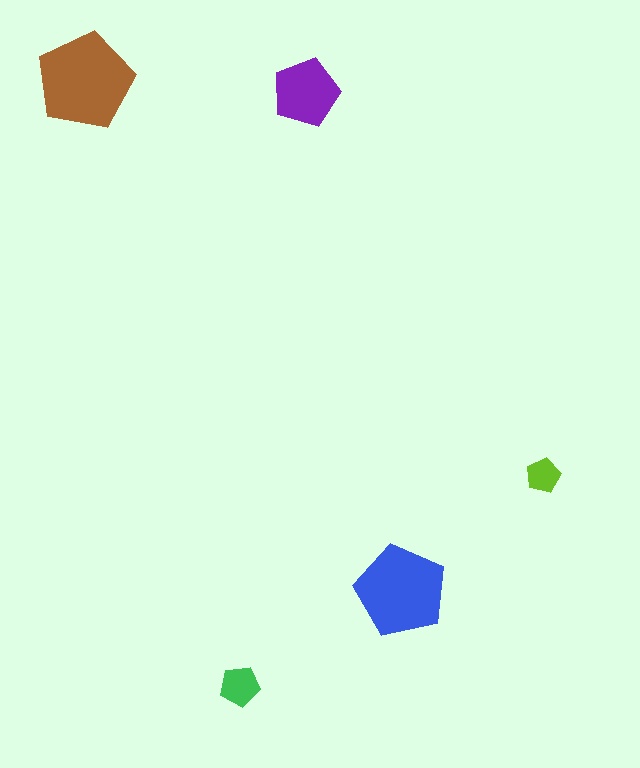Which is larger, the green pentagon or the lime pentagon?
The green one.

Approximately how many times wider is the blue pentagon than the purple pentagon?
About 1.5 times wider.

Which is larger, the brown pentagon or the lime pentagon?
The brown one.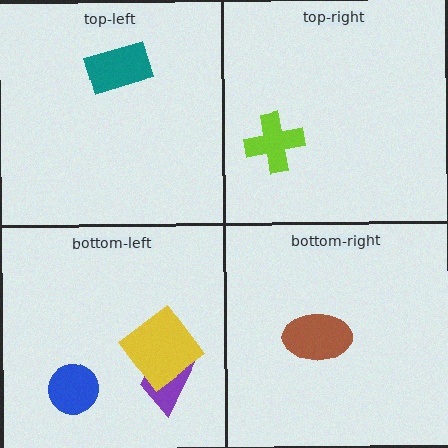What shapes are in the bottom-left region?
The purple trapezoid, the blue circle, the yellow diamond.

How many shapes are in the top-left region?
1.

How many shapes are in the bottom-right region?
1.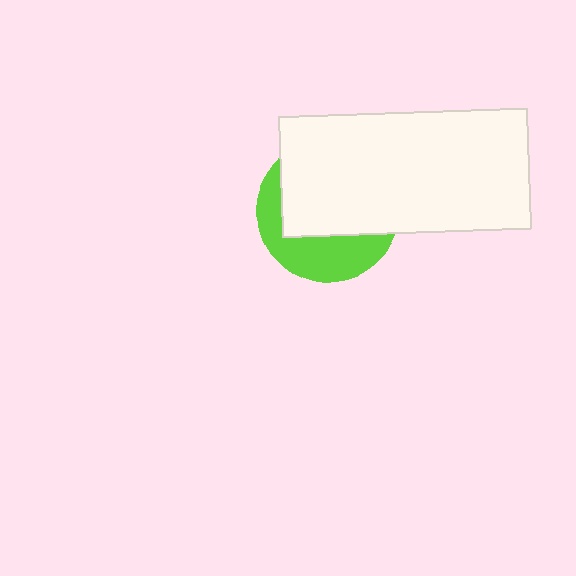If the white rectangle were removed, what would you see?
You would see the complete lime circle.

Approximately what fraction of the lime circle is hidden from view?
Roughly 63% of the lime circle is hidden behind the white rectangle.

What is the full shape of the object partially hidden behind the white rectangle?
The partially hidden object is a lime circle.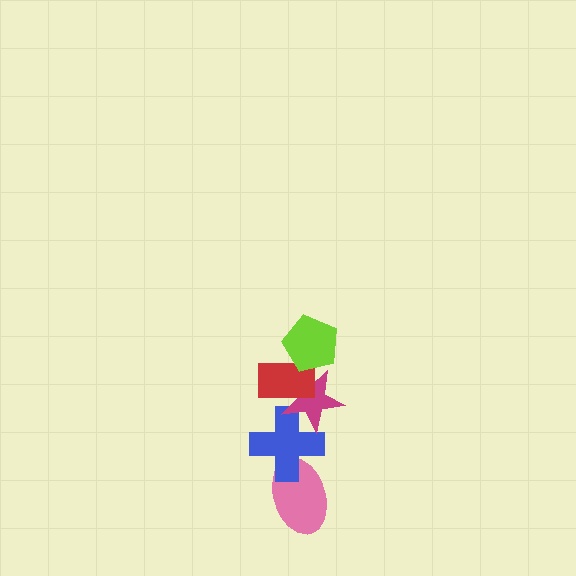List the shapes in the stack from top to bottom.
From top to bottom: the lime pentagon, the red rectangle, the magenta star, the blue cross, the pink ellipse.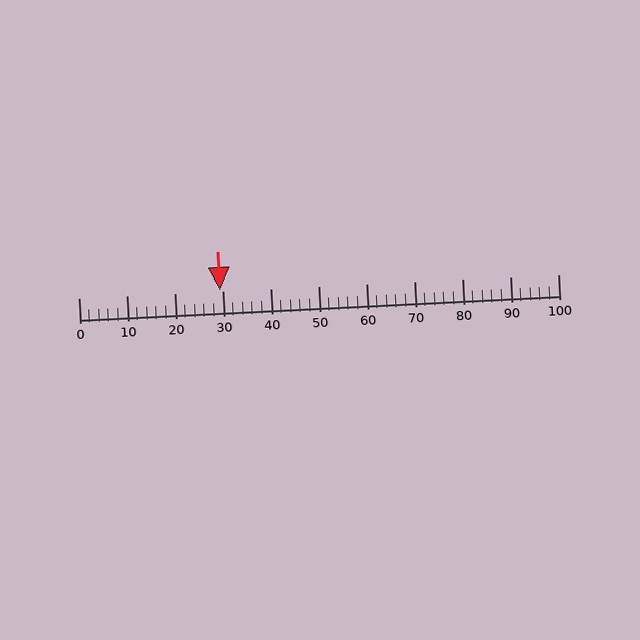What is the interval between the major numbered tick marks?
The major tick marks are spaced 10 units apart.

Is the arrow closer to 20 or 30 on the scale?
The arrow is closer to 30.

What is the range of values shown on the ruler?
The ruler shows values from 0 to 100.